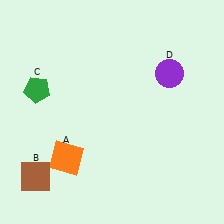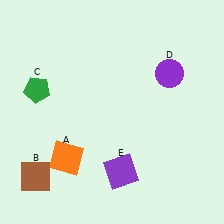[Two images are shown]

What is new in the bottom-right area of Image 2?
A purple square (E) was added in the bottom-right area of Image 2.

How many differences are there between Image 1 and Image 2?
There is 1 difference between the two images.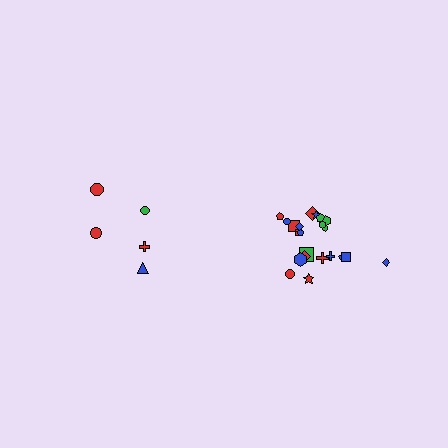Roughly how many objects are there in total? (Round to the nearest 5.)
Roughly 25 objects in total.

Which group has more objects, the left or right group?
The right group.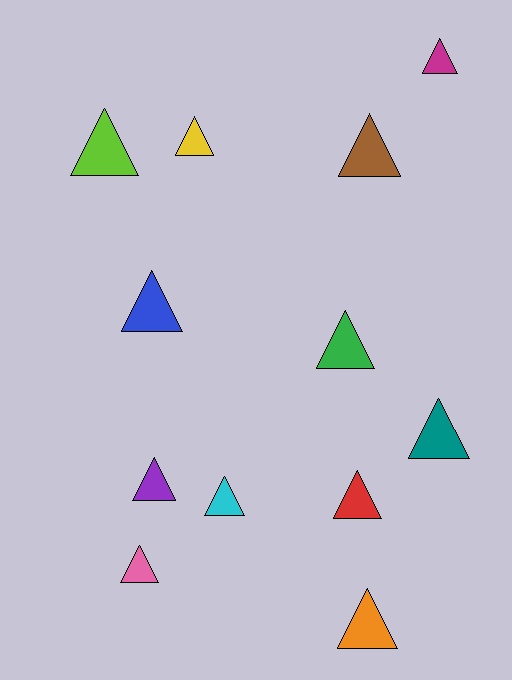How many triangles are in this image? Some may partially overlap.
There are 12 triangles.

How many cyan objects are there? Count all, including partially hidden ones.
There is 1 cyan object.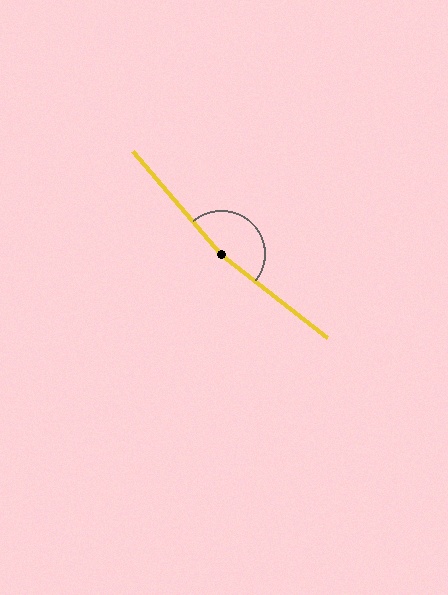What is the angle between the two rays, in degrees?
Approximately 169 degrees.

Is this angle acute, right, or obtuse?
It is obtuse.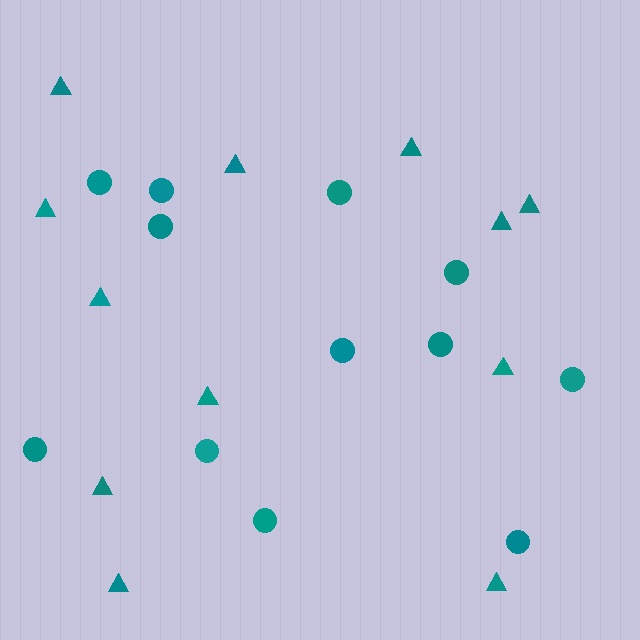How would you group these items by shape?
There are 2 groups: one group of circles (12) and one group of triangles (12).